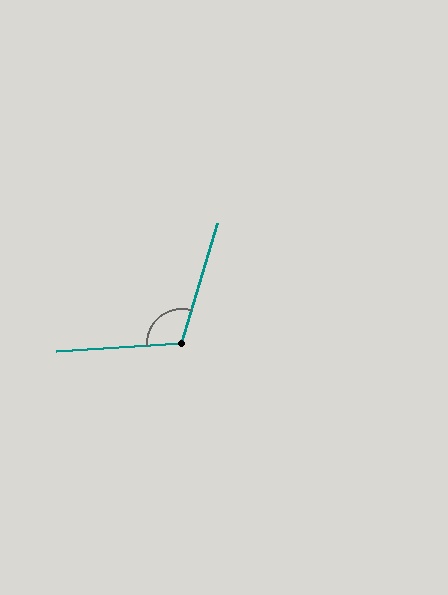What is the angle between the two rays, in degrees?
Approximately 110 degrees.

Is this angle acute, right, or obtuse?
It is obtuse.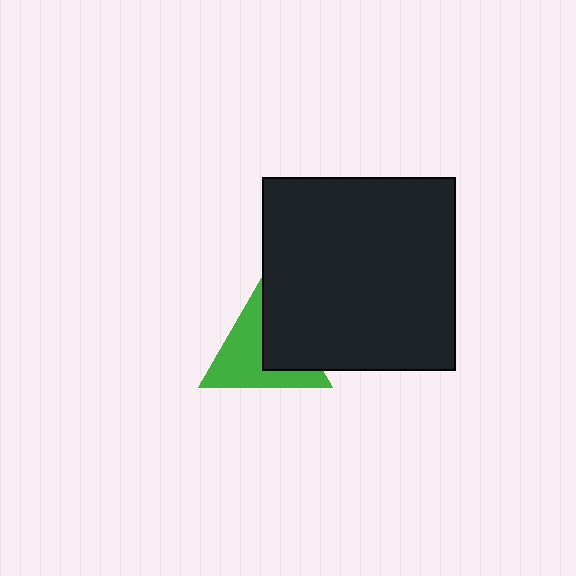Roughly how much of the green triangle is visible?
About half of it is visible (roughly 58%).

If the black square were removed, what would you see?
You would see the complete green triangle.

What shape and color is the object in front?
The object in front is a black square.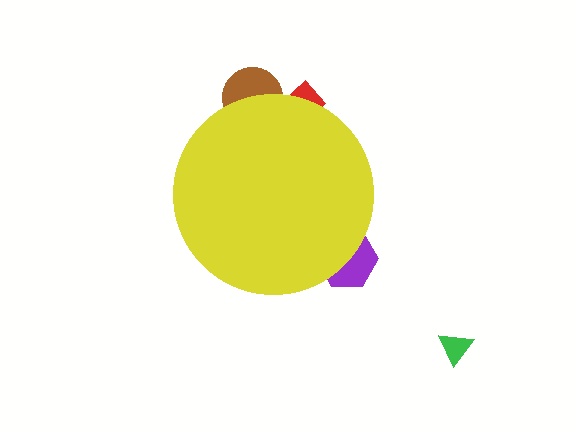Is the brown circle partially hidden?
Yes, the brown circle is partially hidden behind the yellow circle.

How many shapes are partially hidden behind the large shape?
3 shapes are partially hidden.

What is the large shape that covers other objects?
A yellow circle.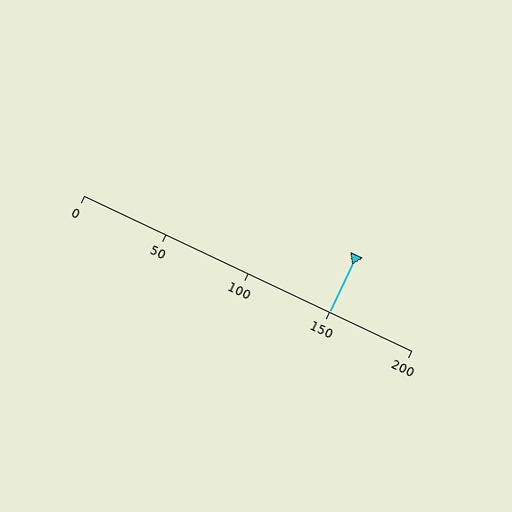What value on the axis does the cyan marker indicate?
The marker indicates approximately 150.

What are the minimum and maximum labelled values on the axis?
The axis runs from 0 to 200.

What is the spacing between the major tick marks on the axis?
The major ticks are spaced 50 apart.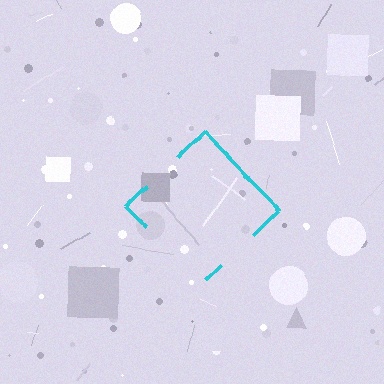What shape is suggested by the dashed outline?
The dashed outline suggests a diamond.